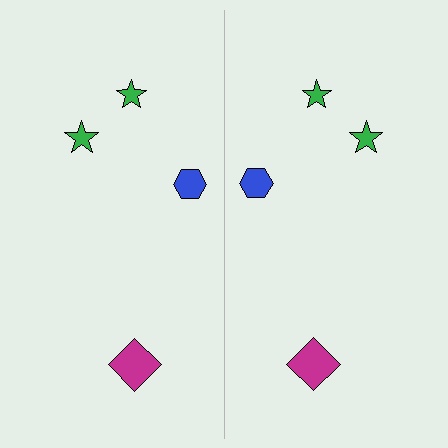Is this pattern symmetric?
Yes, this pattern has bilateral (reflection) symmetry.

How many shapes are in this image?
There are 8 shapes in this image.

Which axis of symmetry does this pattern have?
The pattern has a vertical axis of symmetry running through the center of the image.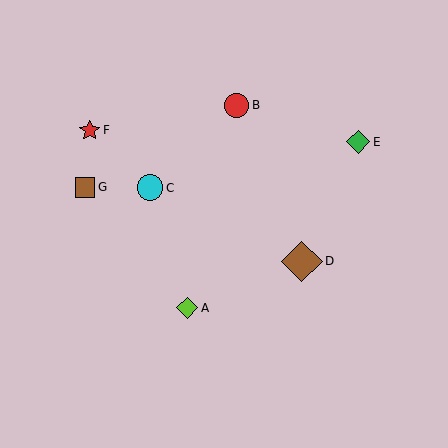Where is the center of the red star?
The center of the red star is at (90, 130).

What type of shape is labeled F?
Shape F is a red star.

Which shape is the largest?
The brown diamond (labeled D) is the largest.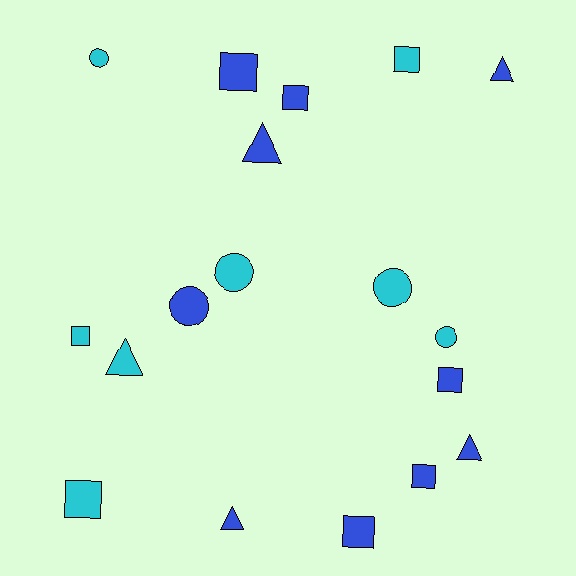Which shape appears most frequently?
Square, with 8 objects.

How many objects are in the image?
There are 18 objects.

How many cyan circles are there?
There are 4 cyan circles.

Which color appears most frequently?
Blue, with 10 objects.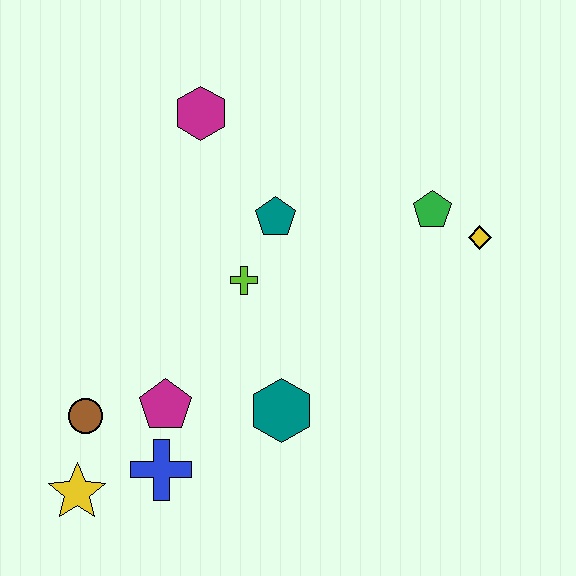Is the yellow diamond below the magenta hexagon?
Yes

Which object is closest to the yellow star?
The brown circle is closest to the yellow star.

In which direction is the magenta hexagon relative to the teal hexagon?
The magenta hexagon is above the teal hexagon.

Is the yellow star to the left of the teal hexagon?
Yes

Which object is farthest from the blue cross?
The yellow diamond is farthest from the blue cross.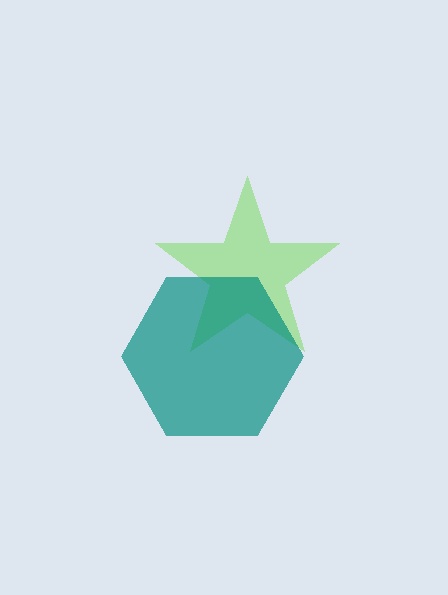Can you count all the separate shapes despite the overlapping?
Yes, there are 2 separate shapes.